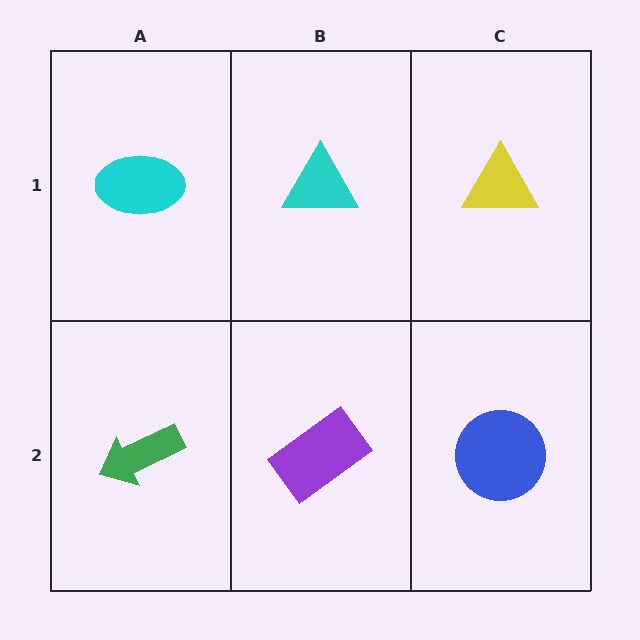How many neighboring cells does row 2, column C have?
2.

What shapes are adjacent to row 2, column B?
A cyan triangle (row 1, column B), a green arrow (row 2, column A), a blue circle (row 2, column C).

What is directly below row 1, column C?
A blue circle.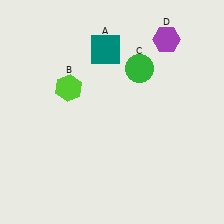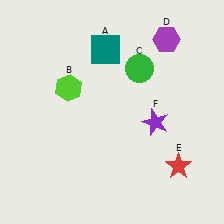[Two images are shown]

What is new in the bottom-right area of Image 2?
A red star (E) was added in the bottom-right area of Image 2.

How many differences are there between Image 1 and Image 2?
There are 2 differences between the two images.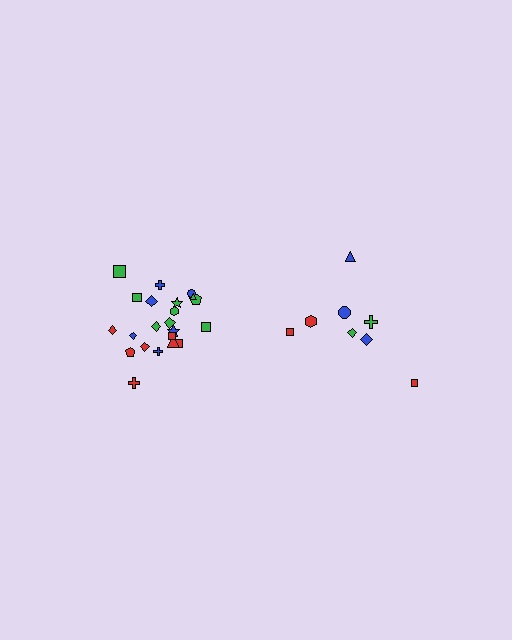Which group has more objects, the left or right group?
The left group.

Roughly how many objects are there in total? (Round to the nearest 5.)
Roughly 30 objects in total.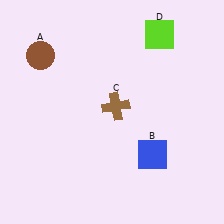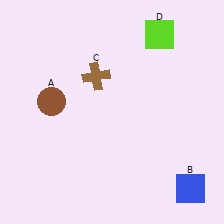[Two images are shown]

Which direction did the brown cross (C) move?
The brown cross (C) moved up.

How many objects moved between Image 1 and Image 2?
3 objects moved between the two images.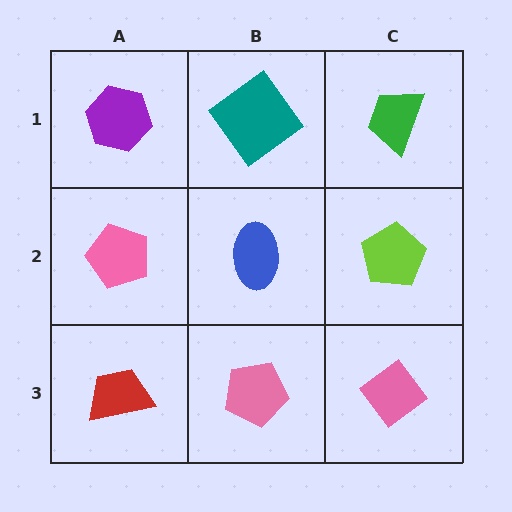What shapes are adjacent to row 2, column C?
A green trapezoid (row 1, column C), a pink diamond (row 3, column C), a blue ellipse (row 2, column B).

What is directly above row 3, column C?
A lime pentagon.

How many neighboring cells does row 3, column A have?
2.